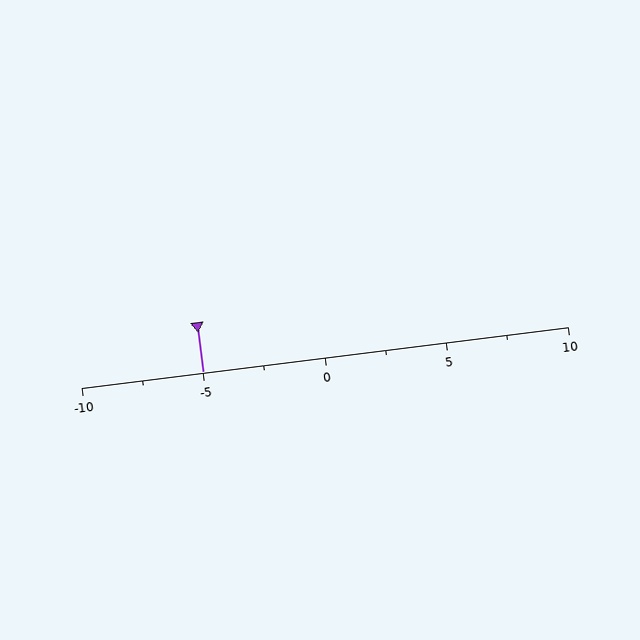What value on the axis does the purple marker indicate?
The marker indicates approximately -5.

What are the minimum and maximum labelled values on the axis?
The axis runs from -10 to 10.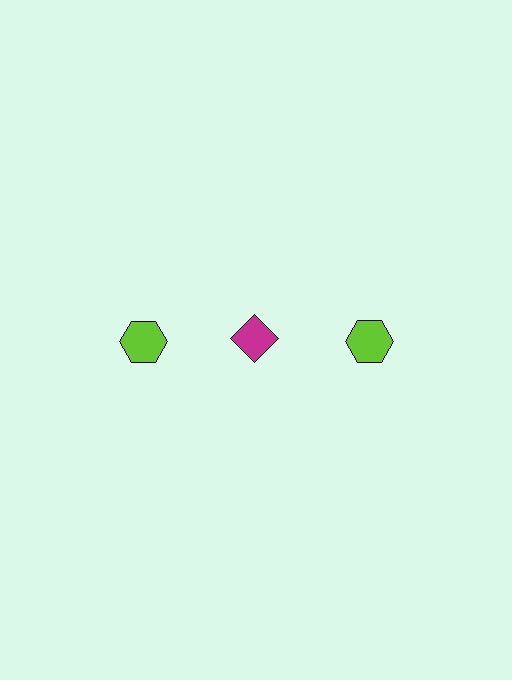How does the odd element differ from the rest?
It differs in both color (magenta instead of lime) and shape (diamond instead of hexagon).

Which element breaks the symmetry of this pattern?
The magenta diamond in the top row, second from left column breaks the symmetry. All other shapes are lime hexagons.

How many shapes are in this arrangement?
There are 3 shapes arranged in a grid pattern.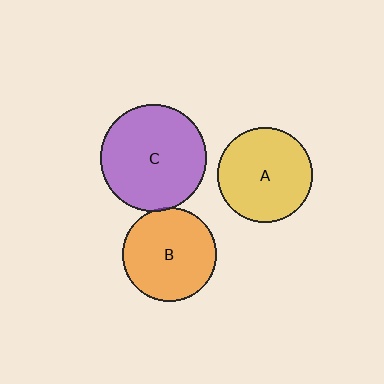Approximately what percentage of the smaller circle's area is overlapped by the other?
Approximately 5%.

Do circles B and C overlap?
Yes.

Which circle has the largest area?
Circle C (purple).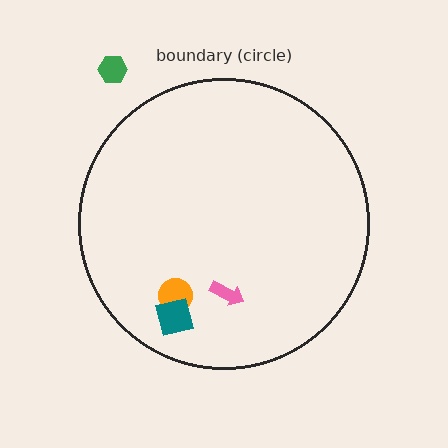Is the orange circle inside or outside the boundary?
Inside.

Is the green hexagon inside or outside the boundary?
Outside.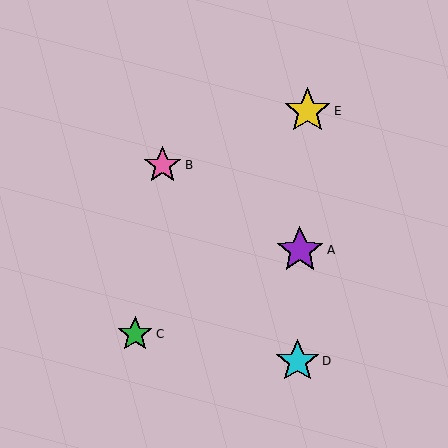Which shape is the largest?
The purple star (labeled A) is the largest.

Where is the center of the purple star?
The center of the purple star is at (300, 250).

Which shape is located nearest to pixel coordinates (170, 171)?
The pink star (labeled B) at (163, 165) is nearest to that location.